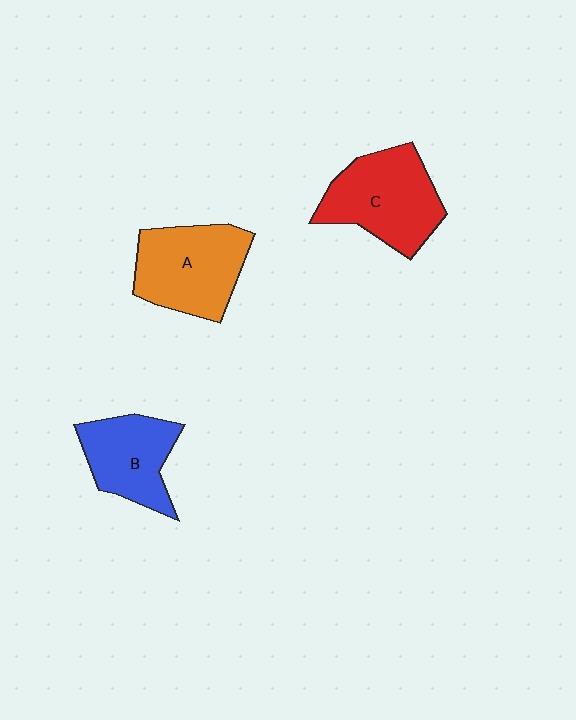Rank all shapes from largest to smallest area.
From largest to smallest: C (red), A (orange), B (blue).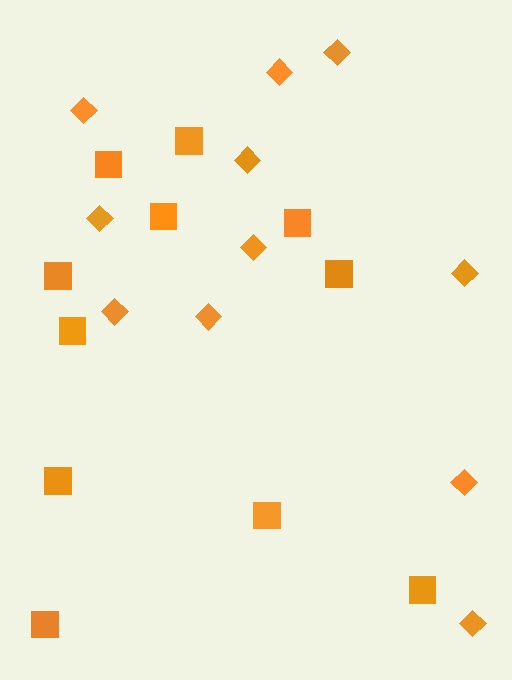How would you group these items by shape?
There are 2 groups: one group of diamonds (11) and one group of squares (11).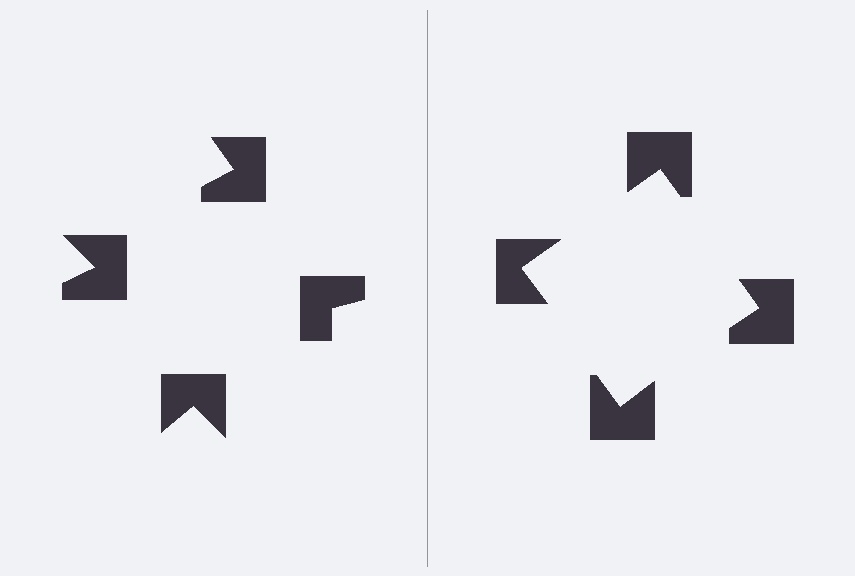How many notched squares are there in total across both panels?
8 — 4 on each side.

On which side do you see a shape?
An illusory square appears on the right side. On the left side the wedge cuts are rotated, so no coherent shape forms.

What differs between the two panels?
The notched squares are positioned identically on both sides; only the wedge orientations differ. On the right they align to a square; on the left they are misaligned.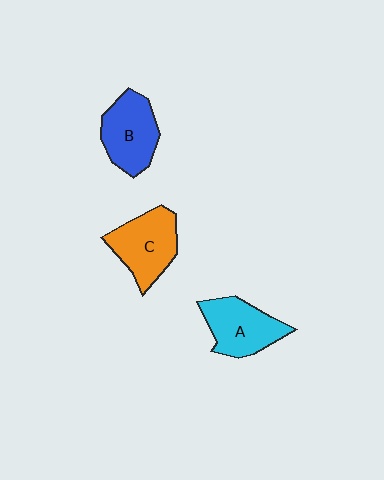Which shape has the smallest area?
Shape A (cyan).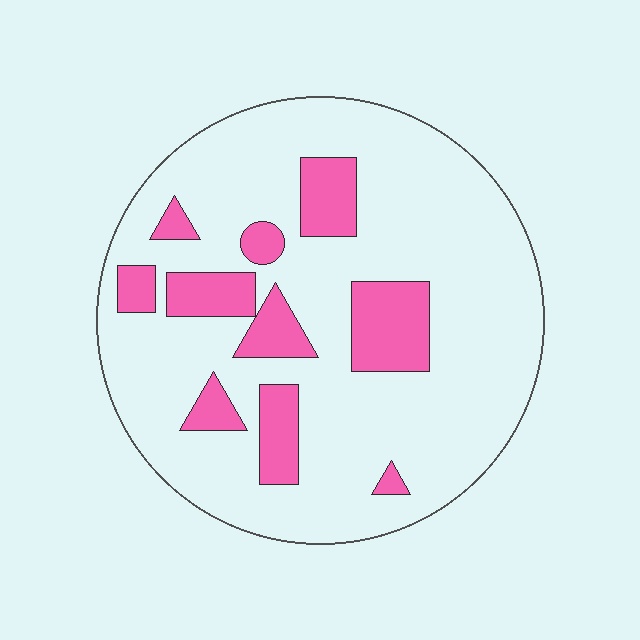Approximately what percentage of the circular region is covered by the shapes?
Approximately 20%.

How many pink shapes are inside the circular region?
10.